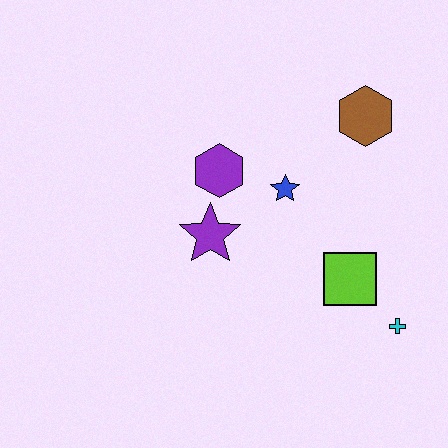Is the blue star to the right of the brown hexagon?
No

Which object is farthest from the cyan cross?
The purple hexagon is farthest from the cyan cross.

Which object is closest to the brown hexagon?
The blue star is closest to the brown hexagon.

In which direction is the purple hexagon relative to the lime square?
The purple hexagon is to the left of the lime square.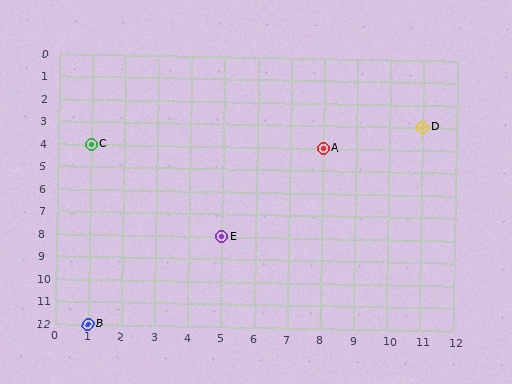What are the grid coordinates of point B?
Point B is at grid coordinates (1, 12).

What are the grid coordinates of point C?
Point C is at grid coordinates (1, 4).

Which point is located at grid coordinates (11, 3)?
Point D is at (11, 3).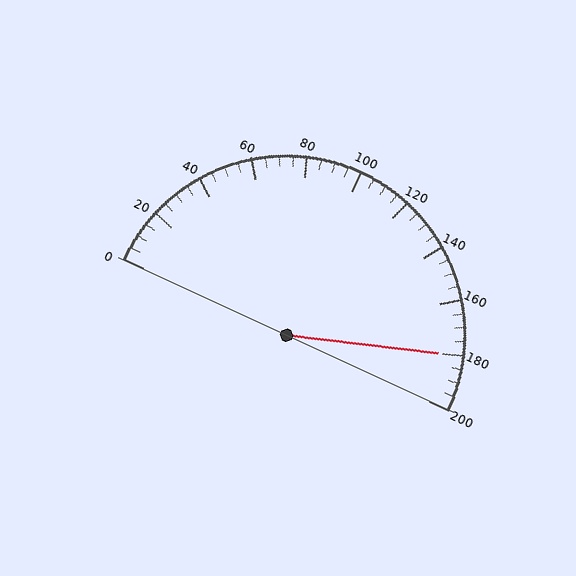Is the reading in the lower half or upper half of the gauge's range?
The reading is in the upper half of the range (0 to 200).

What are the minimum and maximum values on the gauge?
The gauge ranges from 0 to 200.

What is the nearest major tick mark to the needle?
The nearest major tick mark is 180.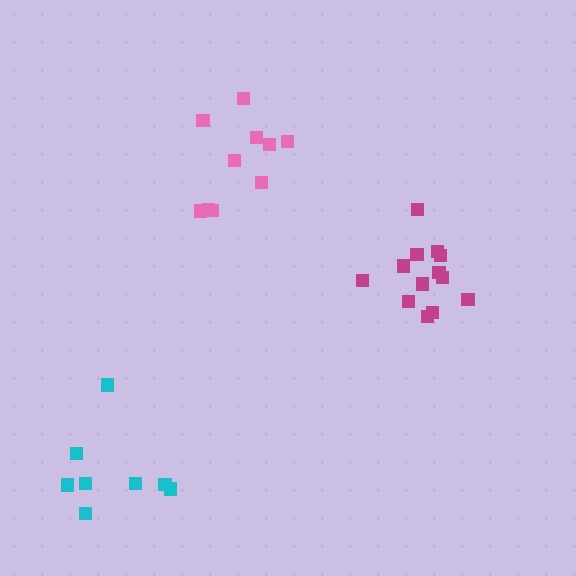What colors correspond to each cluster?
The clusters are colored: cyan, magenta, pink.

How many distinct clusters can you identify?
There are 3 distinct clusters.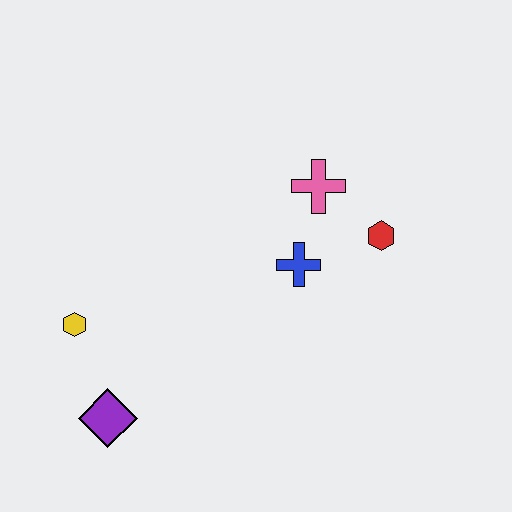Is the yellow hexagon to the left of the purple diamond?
Yes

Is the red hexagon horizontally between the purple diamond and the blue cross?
No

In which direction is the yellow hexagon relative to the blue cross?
The yellow hexagon is to the left of the blue cross.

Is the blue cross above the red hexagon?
No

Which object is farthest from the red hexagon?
The purple diamond is farthest from the red hexagon.